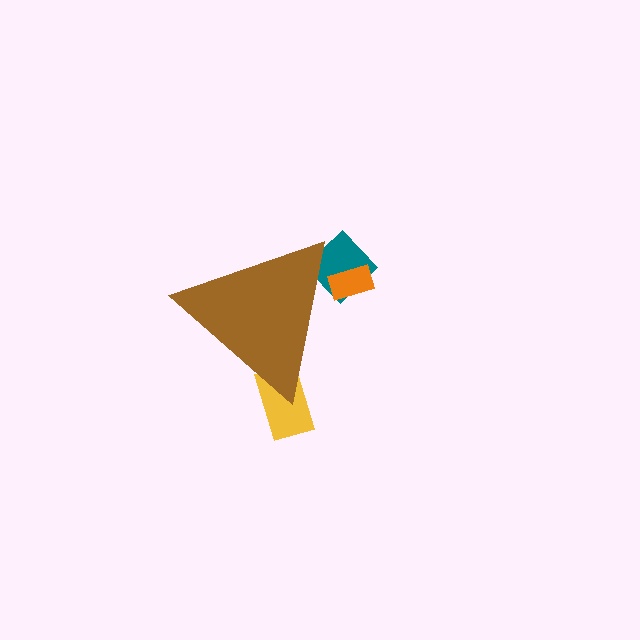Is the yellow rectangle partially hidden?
Yes, the yellow rectangle is partially hidden behind the brown triangle.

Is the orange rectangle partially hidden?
Yes, the orange rectangle is partially hidden behind the brown triangle.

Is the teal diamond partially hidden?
Yes, the teal diamond is partially hidden behind the brown triangle.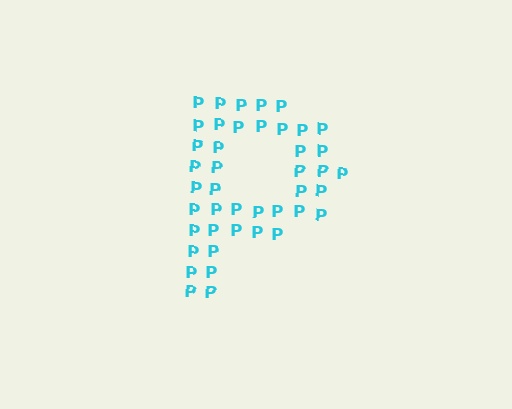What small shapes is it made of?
It is made of small letter P's.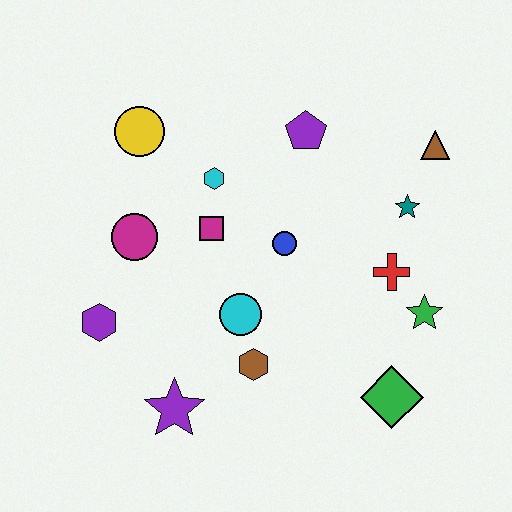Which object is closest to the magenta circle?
The magenta square is closest to the magenta circle.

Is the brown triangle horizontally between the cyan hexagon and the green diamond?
No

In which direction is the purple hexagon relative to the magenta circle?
The purple hexagon is below the magenta circle.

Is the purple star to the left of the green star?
Yes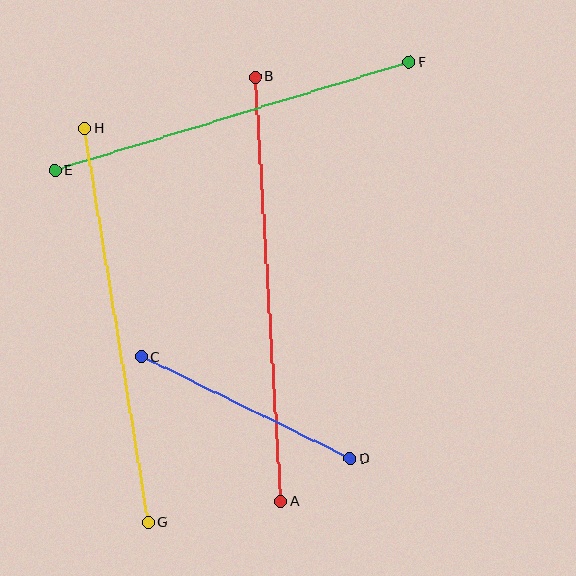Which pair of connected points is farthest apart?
Points A and B are farthest apart.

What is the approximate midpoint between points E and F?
The midpoint is at approximately (232, 116) pixels.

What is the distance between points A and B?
The distance is approximately 425 pixels.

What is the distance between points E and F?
The distance is approximately 370 pixels.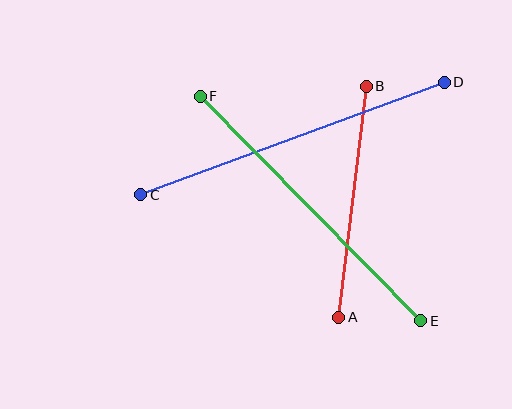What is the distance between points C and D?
The distance is approximately 323 pixels.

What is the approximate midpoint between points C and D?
The midpoint is at approximately (293, 138) pixels.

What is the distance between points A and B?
The distance is approximately 233 pixels.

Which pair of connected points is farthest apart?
Points C and D are farthest apart.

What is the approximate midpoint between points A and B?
The midpoint is at approximately (353, 202) pixels.